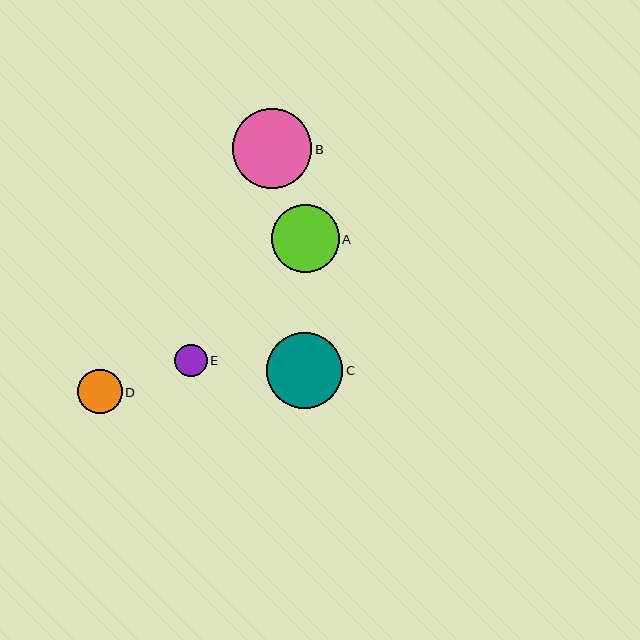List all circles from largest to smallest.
From largest to smallest: B, C, A, D, E.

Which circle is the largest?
Circle B is the largest with a size of approximately 79 pixels.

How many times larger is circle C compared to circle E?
Circle C is approximately 2.3 times the size of circle E.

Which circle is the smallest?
Circle E is the smallest with a size of approximately 32 pixels.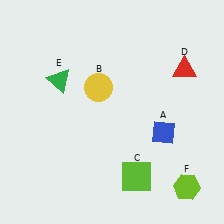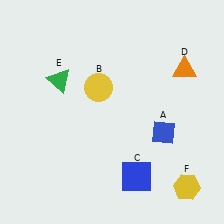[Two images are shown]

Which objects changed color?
C changed from lime to blue. D changed from red to orange. F changed from lime to yellow.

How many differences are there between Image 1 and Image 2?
There are 3 differences between the two images.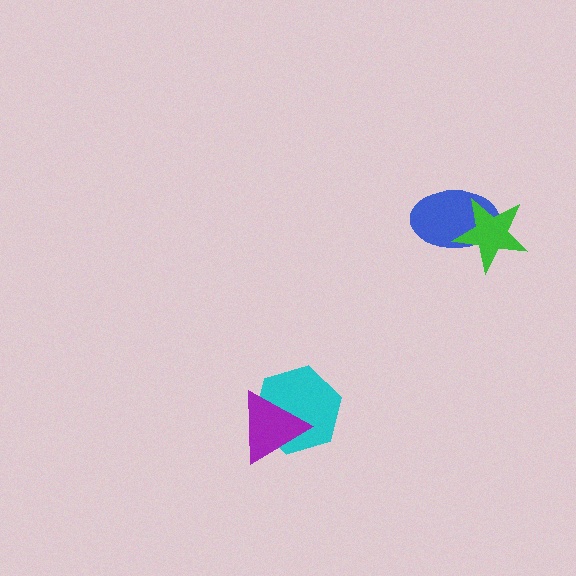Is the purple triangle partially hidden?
No, no other shape covers it.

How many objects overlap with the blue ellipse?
1 object overlaps with the blue ellipse.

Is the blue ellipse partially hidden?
Yes, it is partially covered by another shape.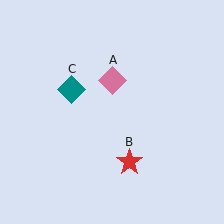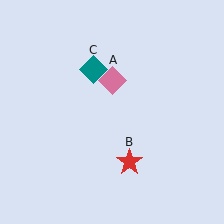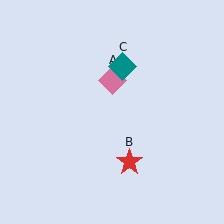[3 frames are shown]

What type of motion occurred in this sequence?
The teal diamond (object C) rotated clockwise around the center of the scene.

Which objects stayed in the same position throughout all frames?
Pink diamond (object A) and red star (object B) remained stationary.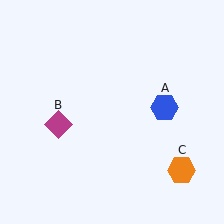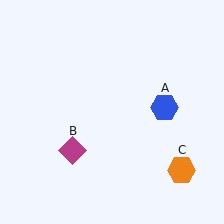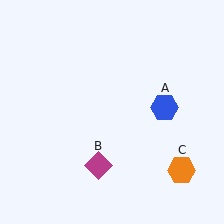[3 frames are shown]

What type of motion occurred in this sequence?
The magenta diamond (object B) rotated counterclockwise around the center of the scene.